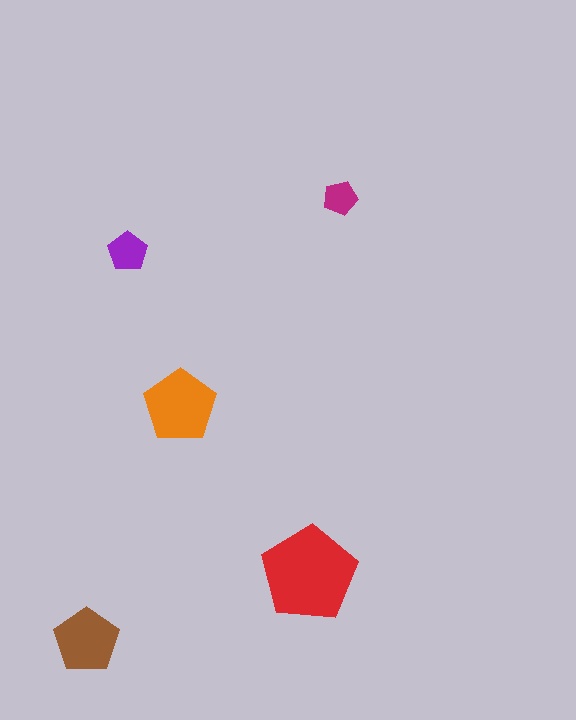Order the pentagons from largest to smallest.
the red one, the orange one, the brown one, the purple one, the magenta one.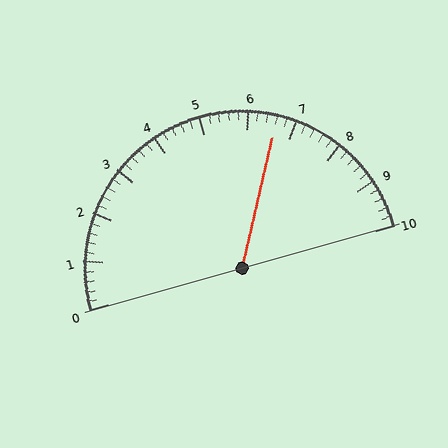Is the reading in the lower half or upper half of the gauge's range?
The reading is in the upper half of the range (0 to 10).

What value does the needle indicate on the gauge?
The needle indicates approximately 6.6.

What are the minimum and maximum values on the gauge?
The gauge ranges from 0 to 10.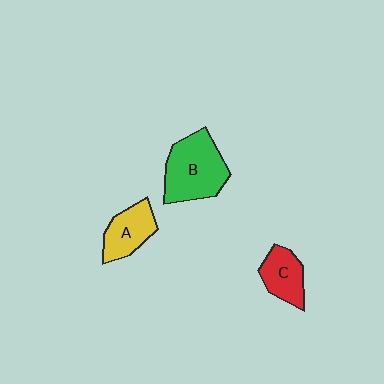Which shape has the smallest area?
Shape C (red).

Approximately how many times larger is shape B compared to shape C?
Approximately 1.8 times.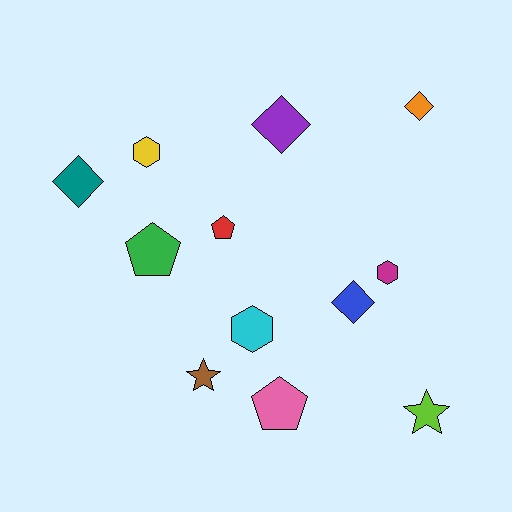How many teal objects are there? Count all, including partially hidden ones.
There is 1 teal object.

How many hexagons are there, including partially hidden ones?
There are 3 hexagons.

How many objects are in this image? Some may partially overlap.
There are 12 objects.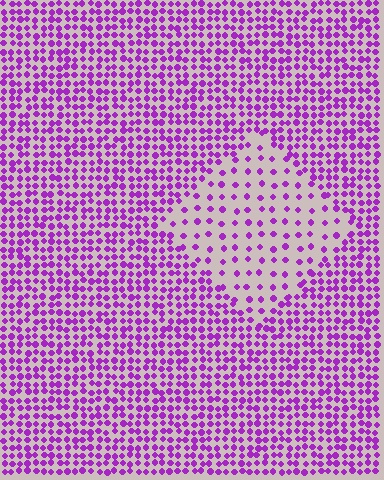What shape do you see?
I see a diamond.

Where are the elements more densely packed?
The elements are more densely packed outside the diamond boundary.